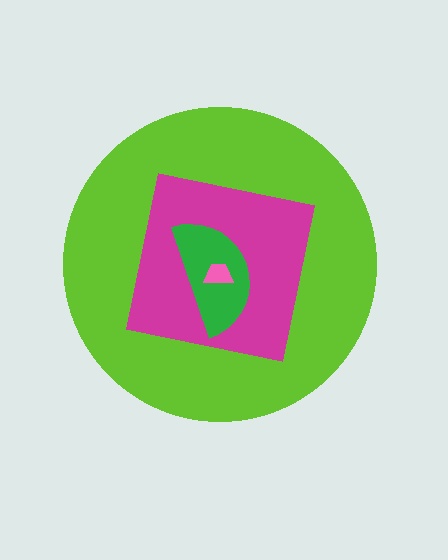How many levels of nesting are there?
4.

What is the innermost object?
The pink trapezoid.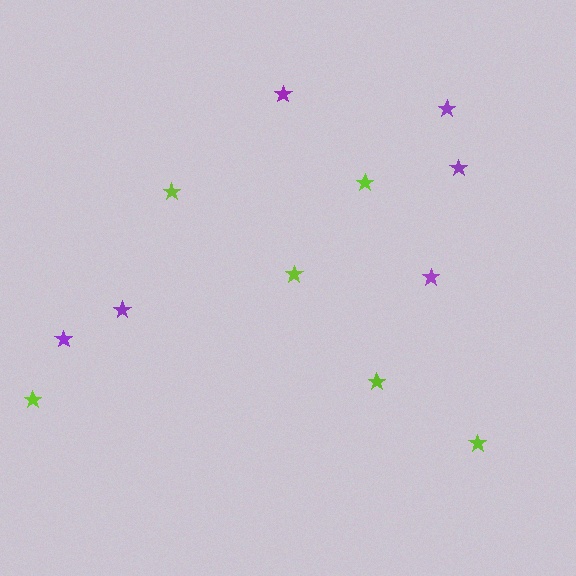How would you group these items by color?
There are 2 groups: one group of purple stars (6) and one group of lime stars (6).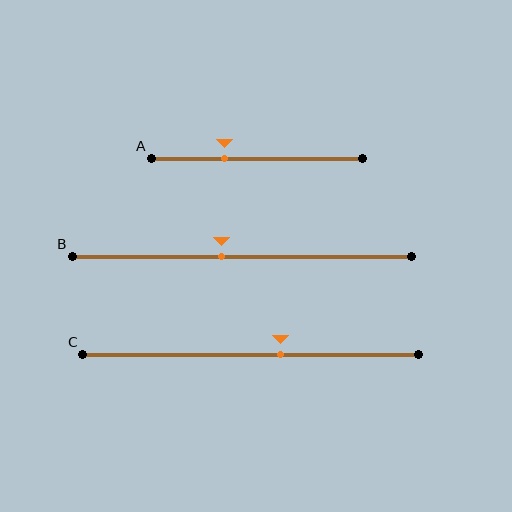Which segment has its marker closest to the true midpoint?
Segment B has its marker closest to the true midpoint.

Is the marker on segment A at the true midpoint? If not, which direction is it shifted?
No, the marker on segment A is shifted to the left by about 15% of the segment length.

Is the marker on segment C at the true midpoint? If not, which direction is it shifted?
No, the marker on segment C is shifted to the right by about 9% of the segment length.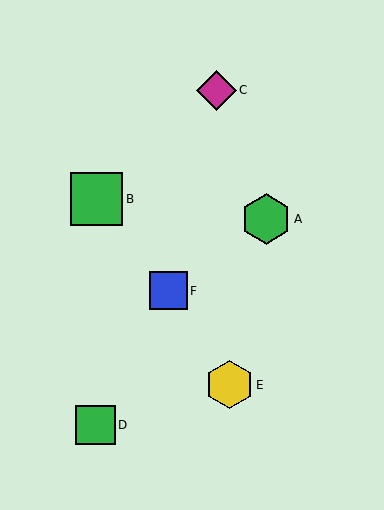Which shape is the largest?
The green square (labeled B) is the largest.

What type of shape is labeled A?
Shape A is a green hexagon.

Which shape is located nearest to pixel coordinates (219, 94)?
The magenta diamond (labeled C) at (217, 90) is nearest to that location.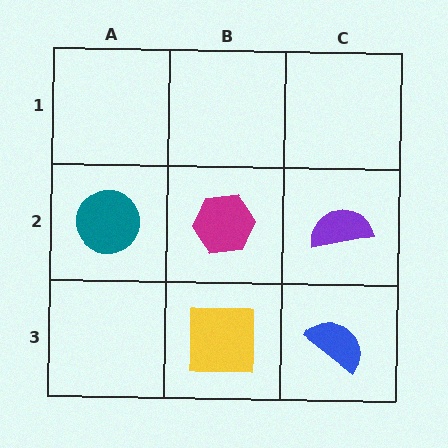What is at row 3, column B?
A yellow square.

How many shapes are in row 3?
2 shapes.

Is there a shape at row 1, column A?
No, that cell is empty.